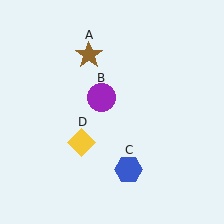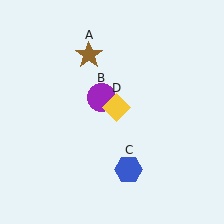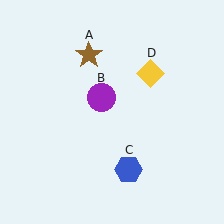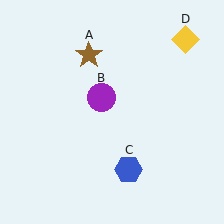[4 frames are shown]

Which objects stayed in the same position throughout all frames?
Brown star (object A) and purple circle (object B) and blue hexagon (object C) remained stationary.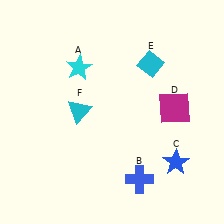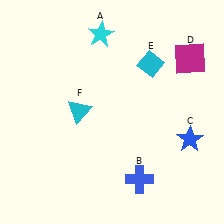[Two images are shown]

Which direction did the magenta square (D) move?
The magenta square (D) moved up.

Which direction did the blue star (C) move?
The blue star (C) moved up.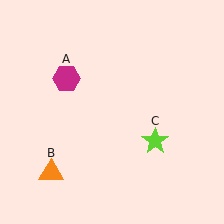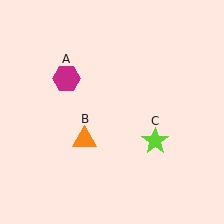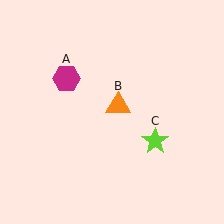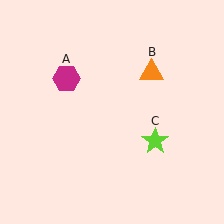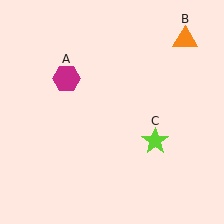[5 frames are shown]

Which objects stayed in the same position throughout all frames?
Magenta hexagon (object A) and lime star (object C) remained stationary.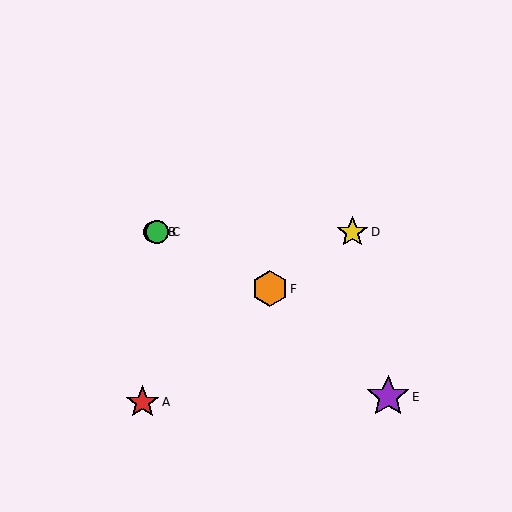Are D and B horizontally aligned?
Yes, both are at y≈232.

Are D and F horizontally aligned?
No, D is at y≈232 and F is at y≈289.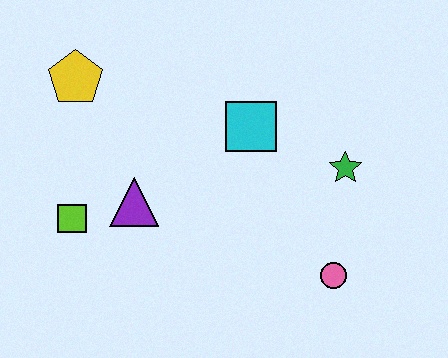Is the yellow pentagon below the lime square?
No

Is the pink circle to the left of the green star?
Yes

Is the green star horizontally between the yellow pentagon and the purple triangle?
No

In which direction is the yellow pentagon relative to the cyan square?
The yellow pentagon is to the left of the cyan square.